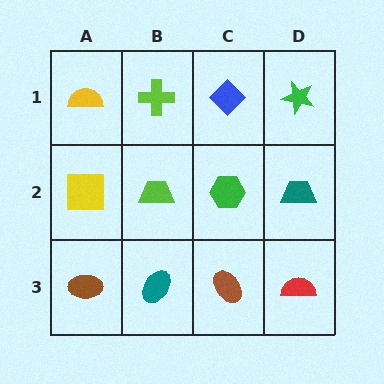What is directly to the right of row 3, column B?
A brown ellipse.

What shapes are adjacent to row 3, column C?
A green hexagon (row 2, column C), a teal ellipse (row 3, column B), a red semicircle (row 3, column D).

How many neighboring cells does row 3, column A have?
2.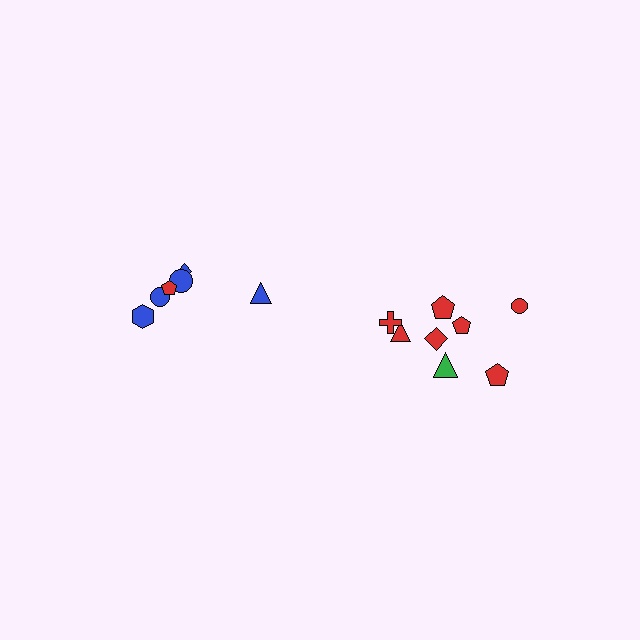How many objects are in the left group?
There are 6 objects.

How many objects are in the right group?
There are 8 objects.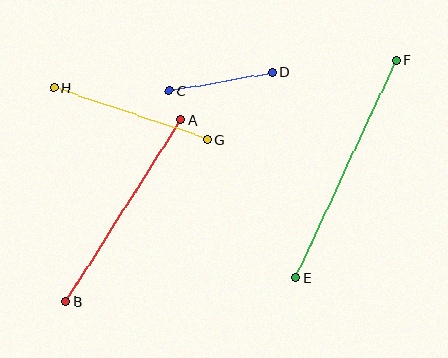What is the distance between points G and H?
The distance is approximately 162 pixels.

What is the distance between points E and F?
The distance is approximately 240 pixels.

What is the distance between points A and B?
The distance is approximately 215 pixels.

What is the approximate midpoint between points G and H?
The midpoint is at approximately (130, 113) pixels.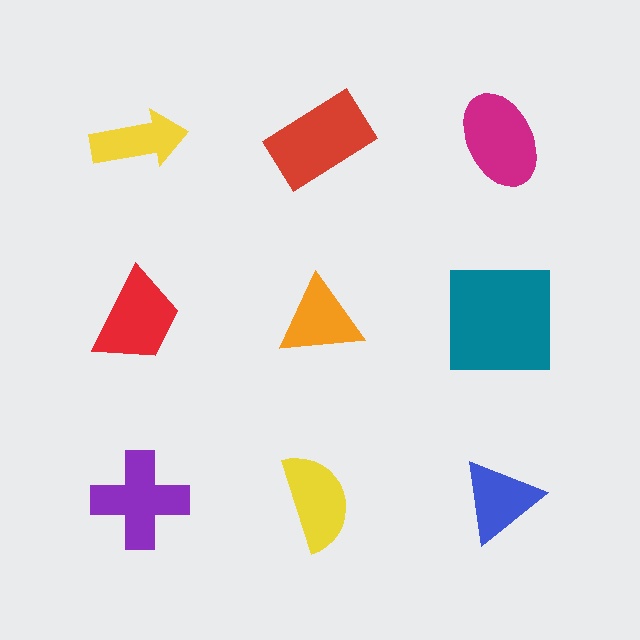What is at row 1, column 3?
A magenta ellipse.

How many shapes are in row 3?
3 shapes.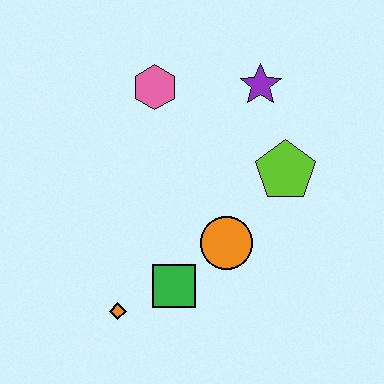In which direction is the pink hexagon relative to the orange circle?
The pink hexagon is above the orange circle.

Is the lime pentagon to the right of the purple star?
Yes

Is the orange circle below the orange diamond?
No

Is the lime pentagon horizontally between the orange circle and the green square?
No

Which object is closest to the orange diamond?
The green square is closest to the orange diamond.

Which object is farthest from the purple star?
The orange diamond is farthest from the purple star.